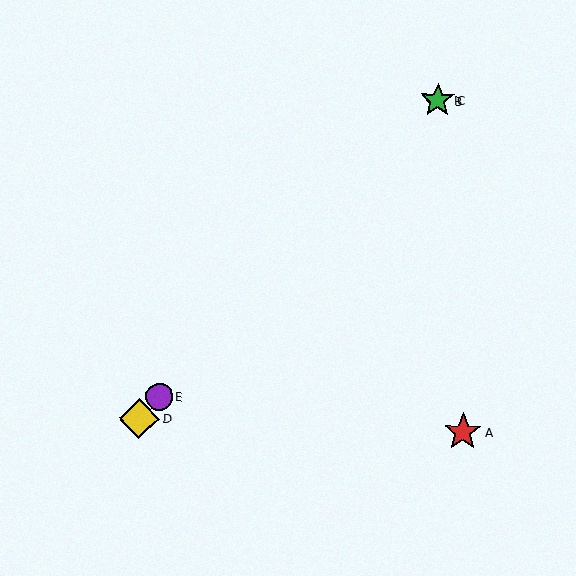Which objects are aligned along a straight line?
Objects B, C, D, E are aligned along a straight line.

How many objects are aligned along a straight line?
4 objects (B, C, D, E) are aligned along a straight line.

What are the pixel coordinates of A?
Object A is at (463, 432).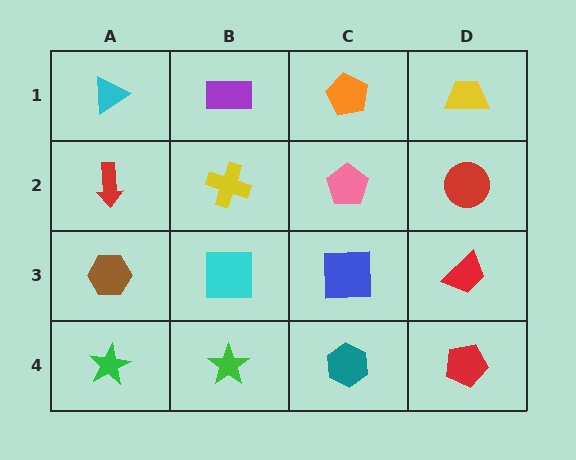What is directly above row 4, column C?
A blue square.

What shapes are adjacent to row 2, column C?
An orange pentagon (row 1, column C), a blue square (row 3, column C), a yellow cross (row 2, column B), a red circle (row 2, column D).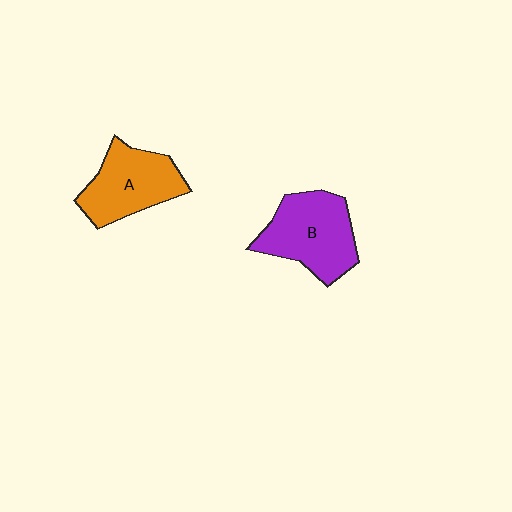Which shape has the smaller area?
Shape A (orange).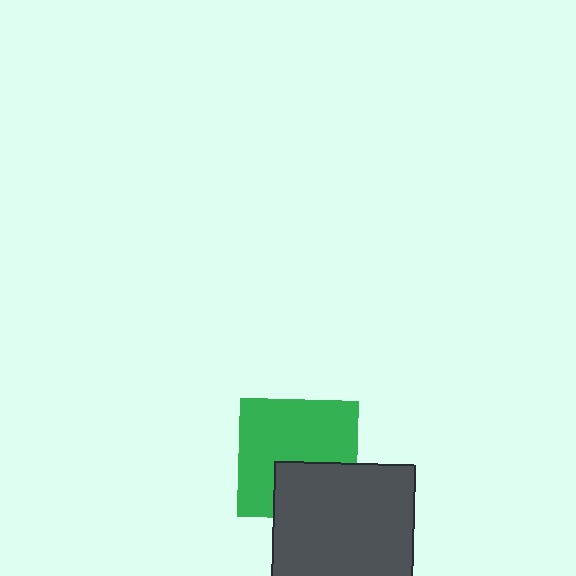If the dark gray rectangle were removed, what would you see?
You would see the complete green square.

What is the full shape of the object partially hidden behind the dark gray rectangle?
The partially hidden object is a green square.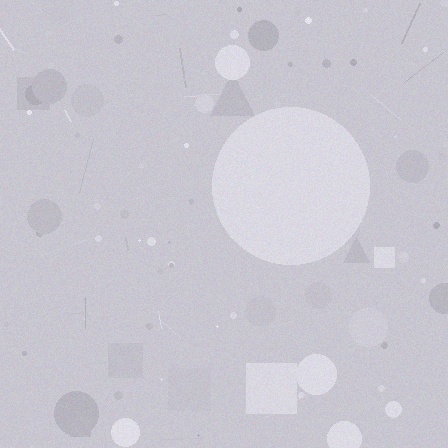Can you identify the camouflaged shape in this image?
The camouflaged shape is a circle.